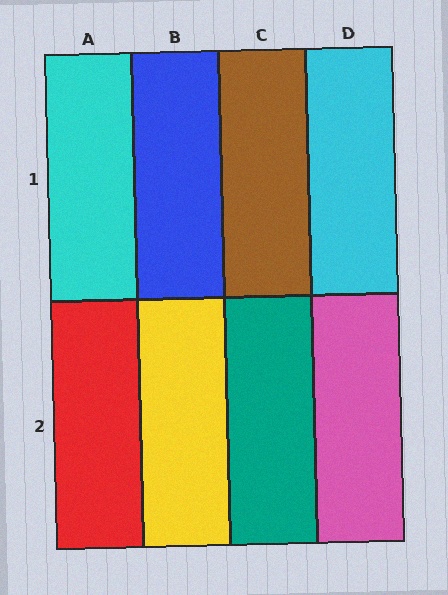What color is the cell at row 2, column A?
Red.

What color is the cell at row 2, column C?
Teal.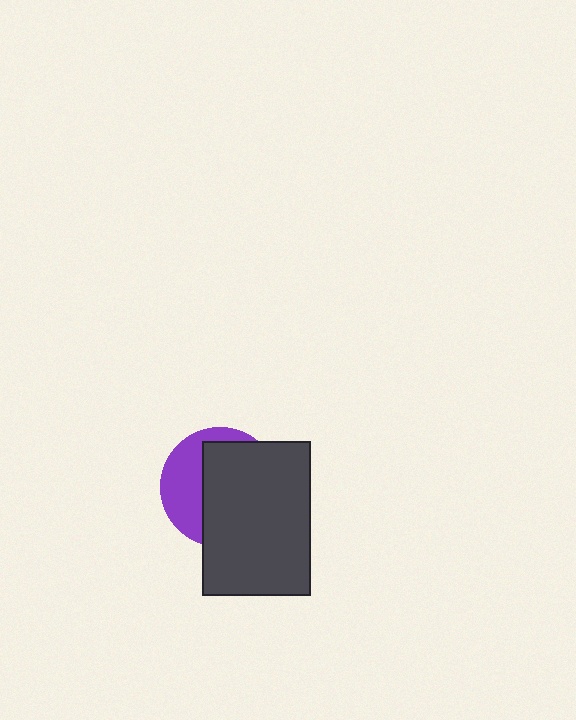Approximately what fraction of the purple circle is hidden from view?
Roughly 64% of the purple circle is hidden behind the dark gray rectangle.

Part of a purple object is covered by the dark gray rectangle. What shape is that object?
It is a circle.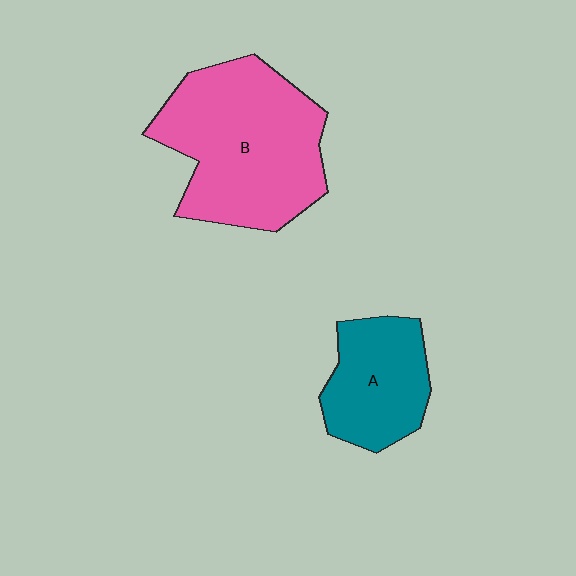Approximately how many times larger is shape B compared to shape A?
Approximately 1.9 times.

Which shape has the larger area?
Shape B (pink).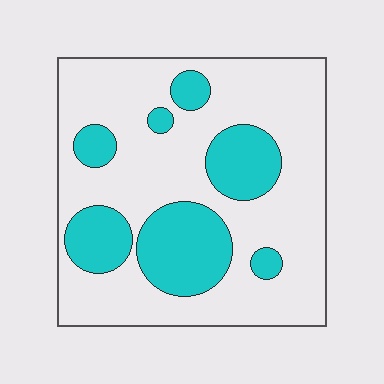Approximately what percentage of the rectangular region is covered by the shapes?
Approximately 25%.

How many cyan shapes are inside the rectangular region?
7.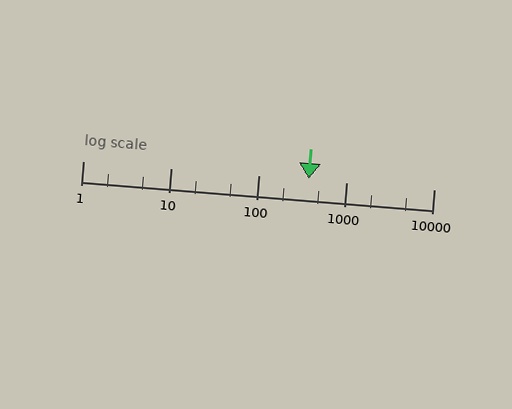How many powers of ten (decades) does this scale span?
The scale spans 4 decades, from 1 to 10000.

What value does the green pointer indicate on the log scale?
The pointer indicates approximately 370.